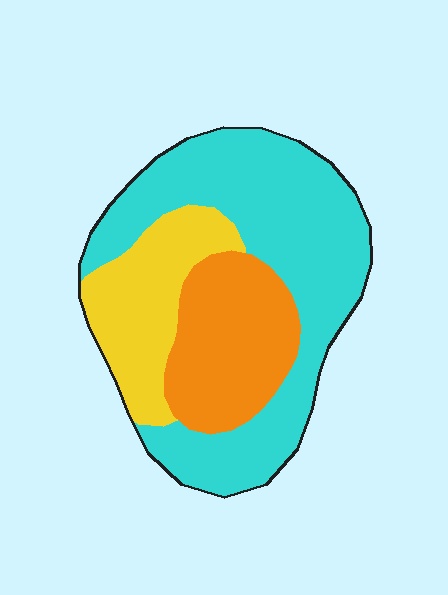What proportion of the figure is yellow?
Yellow covers about 20% of the figure.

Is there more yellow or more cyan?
Cyan.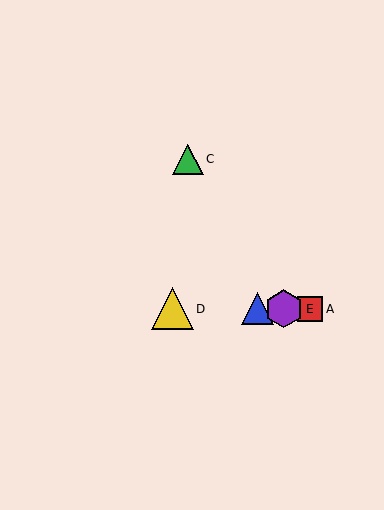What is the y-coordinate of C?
Object C is at y≈159.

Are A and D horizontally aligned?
Yes, both are at y≈309.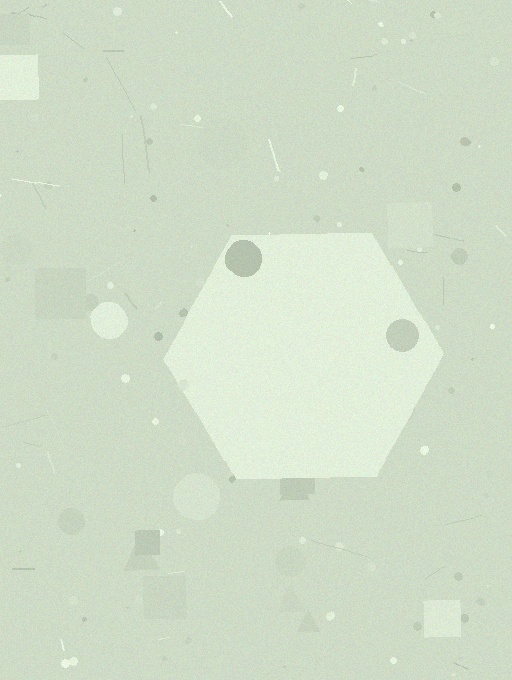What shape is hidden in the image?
A hexagon is hidden in the image.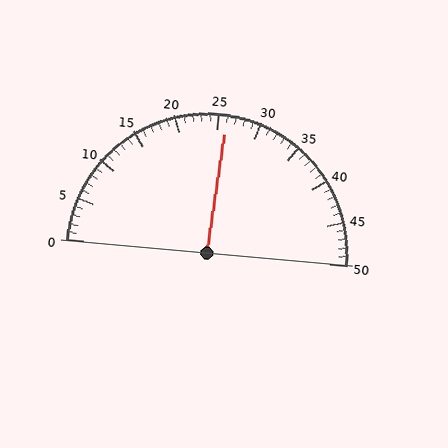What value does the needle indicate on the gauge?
The needle indicates approximately 26.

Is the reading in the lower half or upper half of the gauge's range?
The reading is in the upper half of the range (0 to 50).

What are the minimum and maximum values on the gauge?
The gauge ranges from 0 to 50.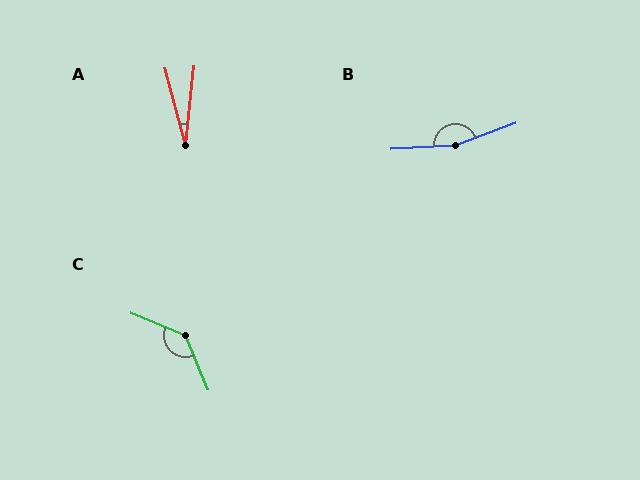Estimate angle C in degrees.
Approximately 135 degrees.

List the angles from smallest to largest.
A (21°), C (135°), B (163°).